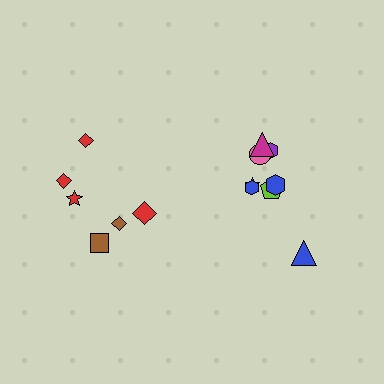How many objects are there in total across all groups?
There are 14 objects.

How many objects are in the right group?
There are 8 objects.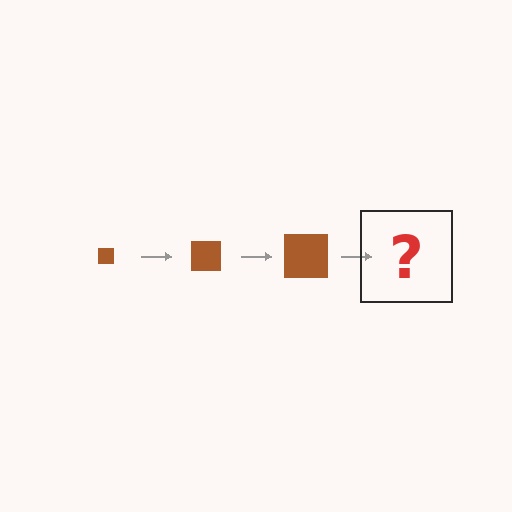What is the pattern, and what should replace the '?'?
The pattern is that the square gets progressively larger each step. The '?' should be a brown square, larger than the previous one.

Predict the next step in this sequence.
The next step is a brown square, larger than the previous one.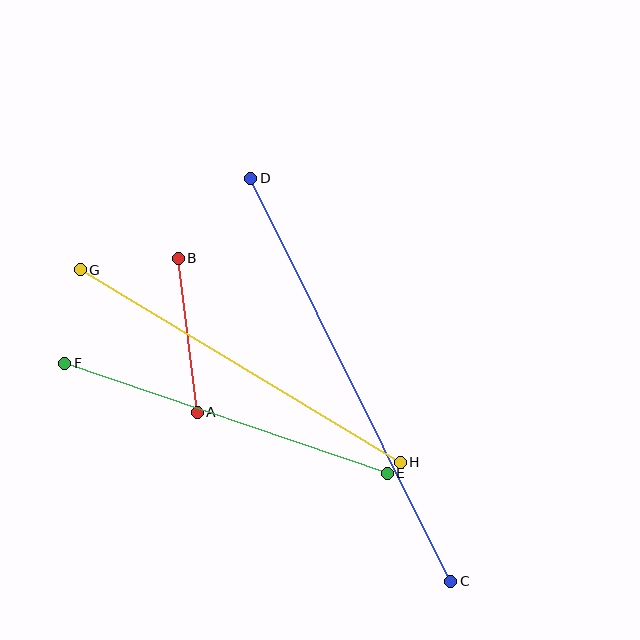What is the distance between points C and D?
The distance is approximately 450 pixels.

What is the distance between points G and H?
The distance is approximately 373 pixels.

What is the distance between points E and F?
The distance is approximately 341 pixels.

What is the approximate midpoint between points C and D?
The midpoint is at approximately (351, 380) pixels.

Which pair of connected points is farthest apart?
Points C and D are farthest apart.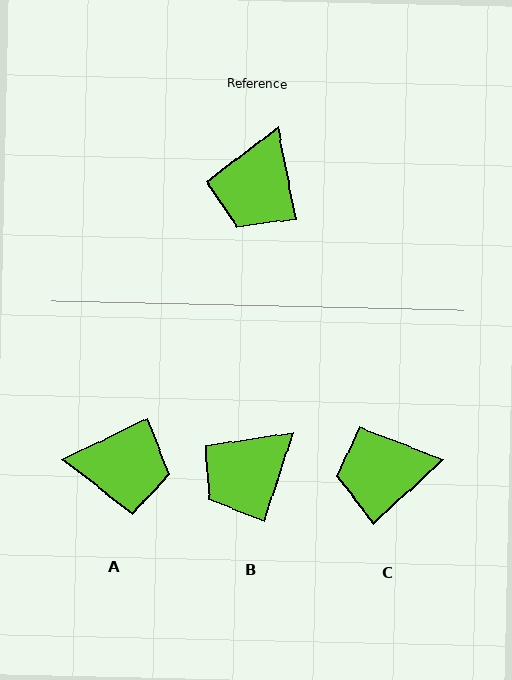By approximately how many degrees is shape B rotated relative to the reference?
Approximately 29 degrees clockwise.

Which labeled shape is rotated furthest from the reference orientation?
A, about 105 degrees away.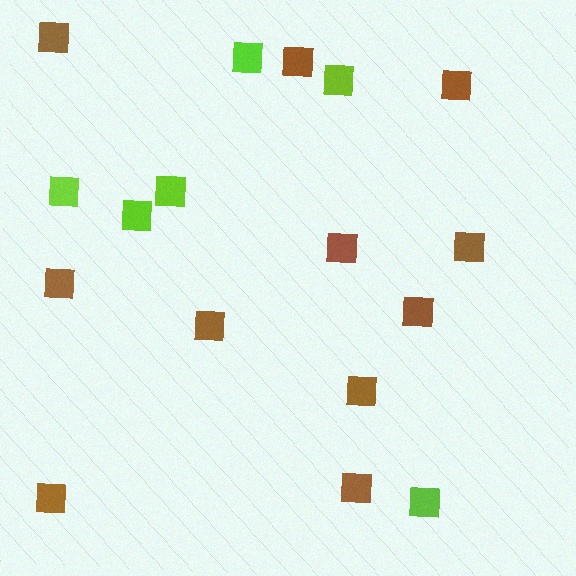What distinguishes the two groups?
There are 2 groups: one group of lime squares (6) and one group of brown squares (11).